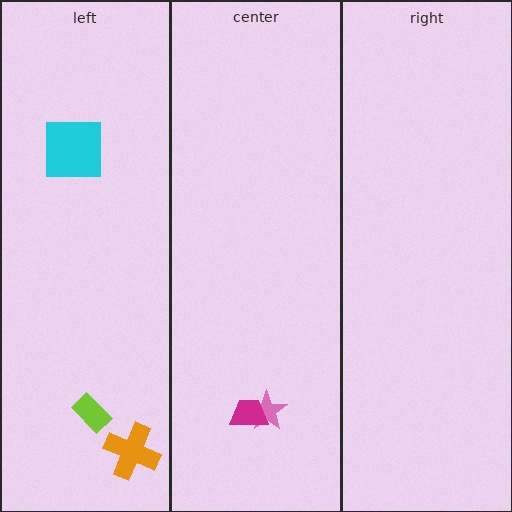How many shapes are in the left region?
3.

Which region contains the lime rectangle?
The left region.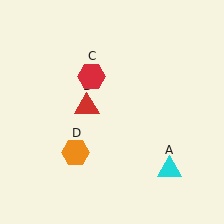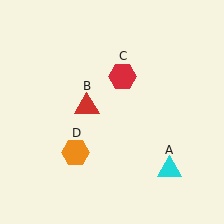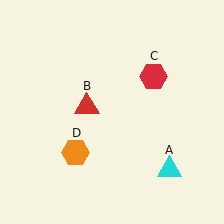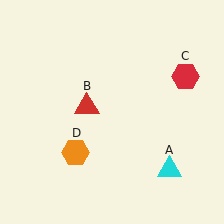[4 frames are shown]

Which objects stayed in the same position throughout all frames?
Cyan triangle (object A) and red triangle (object B) and orange hexagon (object D) remained stationary.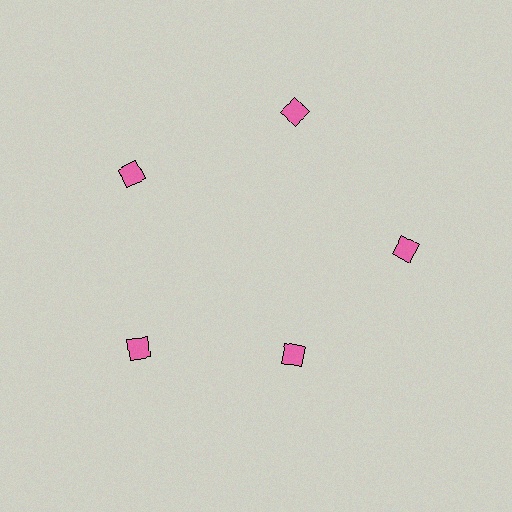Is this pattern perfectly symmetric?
No. The 5 pink diamonds are arranged in a ring, but one element near the 5 o'clock position is pulled inward toward the center, breaking the 5-fold rotational symmetry.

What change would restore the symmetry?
The symmetry would be restored by moving it outward, back onto the ring so that all 5 diamonds sit at equal angles and equal distance from the center.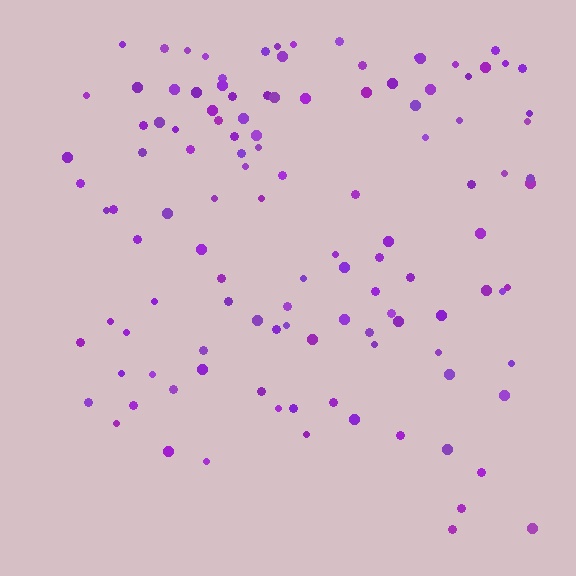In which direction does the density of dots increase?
From bottom to top, with the top side densest.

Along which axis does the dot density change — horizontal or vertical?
Vertical.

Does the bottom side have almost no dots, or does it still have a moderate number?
Still a moderate number, just noticeably fewer than the top.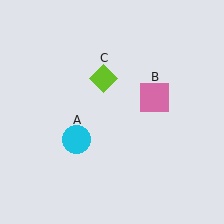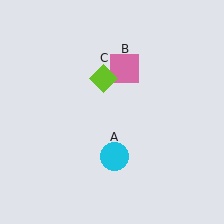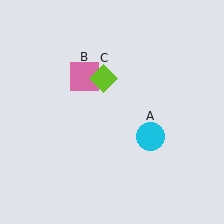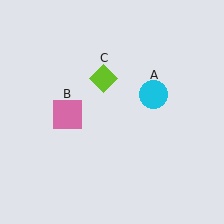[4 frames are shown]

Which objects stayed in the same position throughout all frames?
Lime diamond (object C) remained stationary.